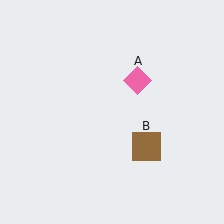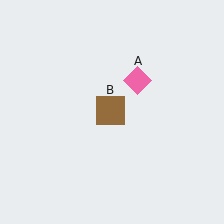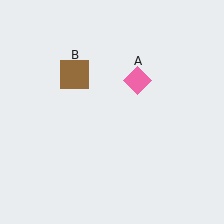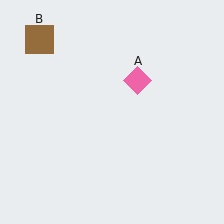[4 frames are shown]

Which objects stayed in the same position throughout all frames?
Pink diamond (object A) remained stationary.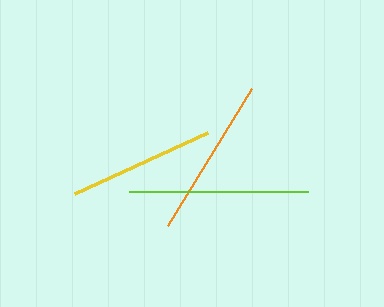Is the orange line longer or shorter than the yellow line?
The orange line is longer than the yellow line.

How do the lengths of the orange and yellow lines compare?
The orange and yellow lines are approximately the same length.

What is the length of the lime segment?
The lime segment is approximately 179 pixels long.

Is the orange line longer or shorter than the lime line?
The lime line is longer than the orange line.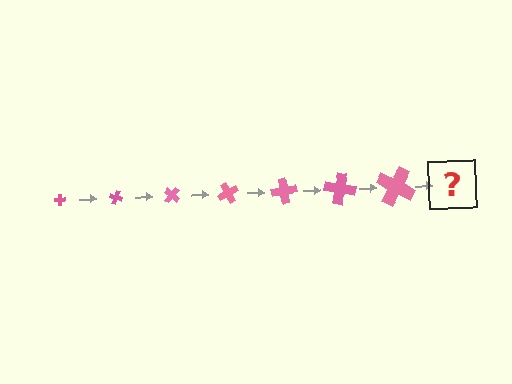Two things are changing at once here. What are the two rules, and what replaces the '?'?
The two rules are that the cross grows larger each step and it rotates 20 degrees each step. The '?' should be a cross, larger than the previous one and rotated 140 degrees from the start.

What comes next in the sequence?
The next element should be a cross, larger than the previous one and rotated 140 degrees from the start.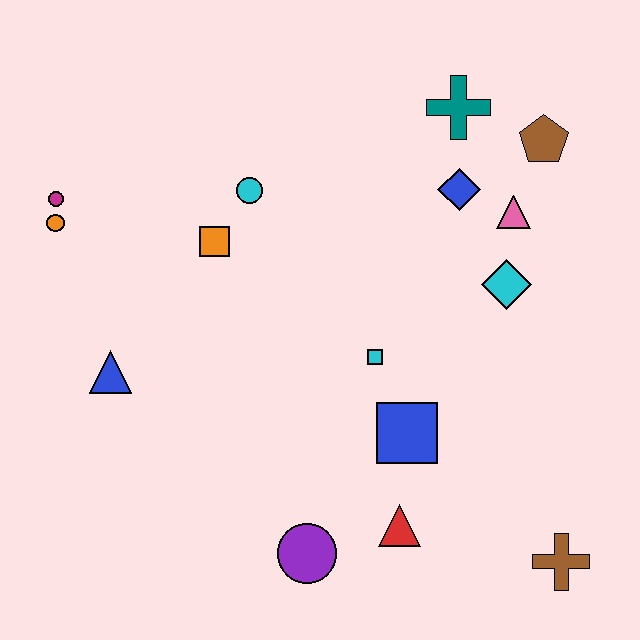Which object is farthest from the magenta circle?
The brown cross is farthest from the magenta circle.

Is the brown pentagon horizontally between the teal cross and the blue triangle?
No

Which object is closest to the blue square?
The cyan square is closest to the blue square.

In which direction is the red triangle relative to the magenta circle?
The red triangle is to the right of the magenta circle.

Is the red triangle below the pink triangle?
Yes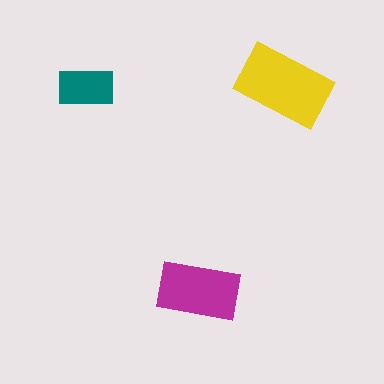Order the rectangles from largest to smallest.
the yellow one, the magenta one, the teal one.